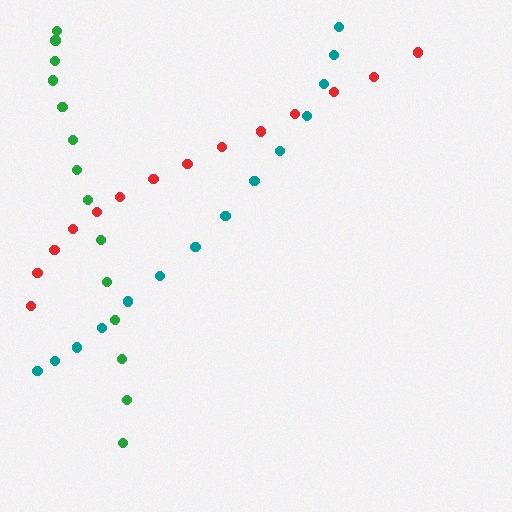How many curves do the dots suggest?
There are 3 distinct paths.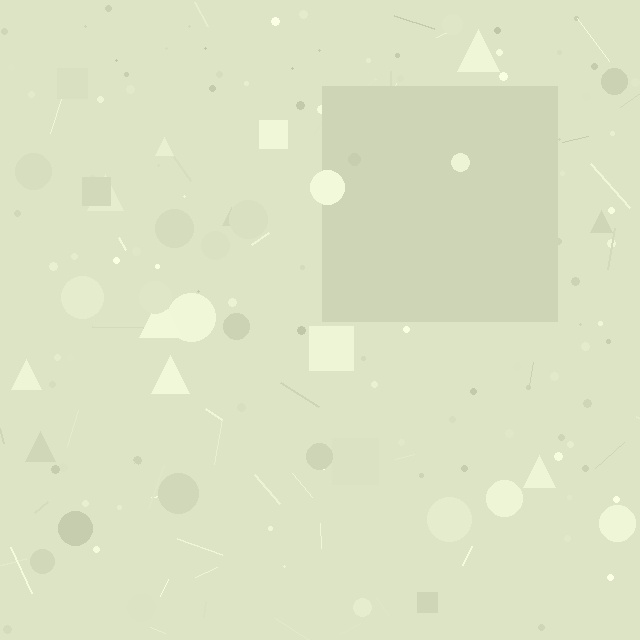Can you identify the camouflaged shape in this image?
The camouflaged shape is a square.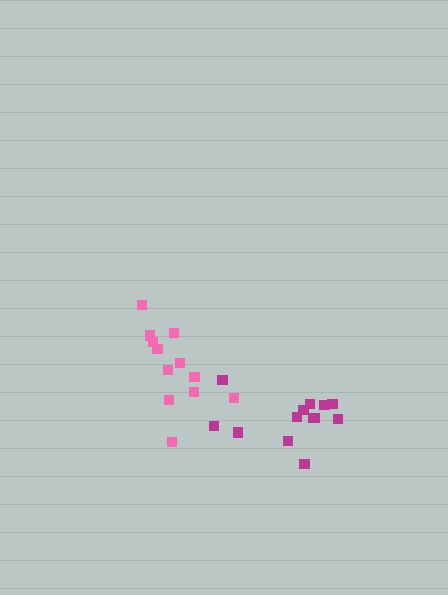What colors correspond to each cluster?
The clusters are colored: pink, magenta.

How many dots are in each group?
Group 1: 12 dots, Group 2: 13 dots (25 total).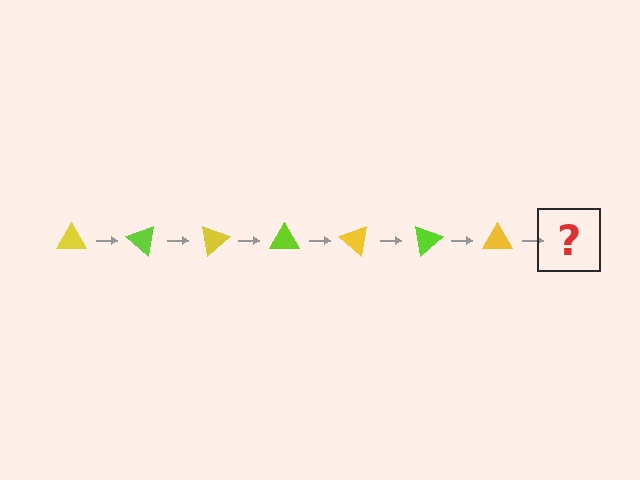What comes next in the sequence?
The next element should be a lime triangle, rotated 280 degrees from the start.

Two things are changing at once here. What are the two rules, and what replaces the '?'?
The two rules are that it rotates 40 degrees each step and the color cycles through yellow and lime. The '?' should be a lime triangle, rotated 280 degrees from the start.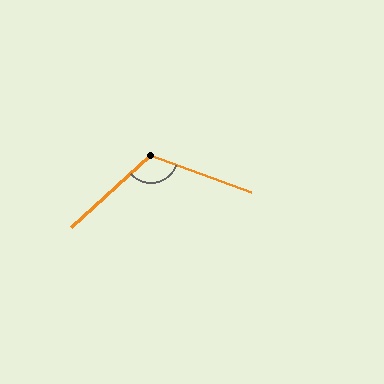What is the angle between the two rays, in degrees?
Approximately 118 degrees.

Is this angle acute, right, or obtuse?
It is obtuse.